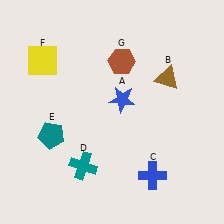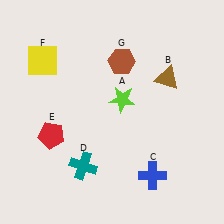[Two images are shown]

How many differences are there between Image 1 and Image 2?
There are 2 differences between the two images.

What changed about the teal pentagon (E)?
In Image 1, E is teal. In Image 2, it changed to red.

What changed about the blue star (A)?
In Image 1, A is blue. In Image 2, it changed to lime.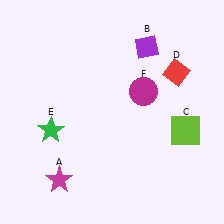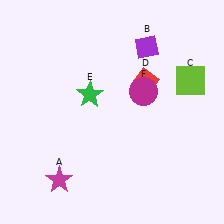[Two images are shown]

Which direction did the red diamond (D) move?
The red diamond (D) moved left.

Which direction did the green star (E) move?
The green star (E) moved right.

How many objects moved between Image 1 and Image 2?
3 objects moved between the two images.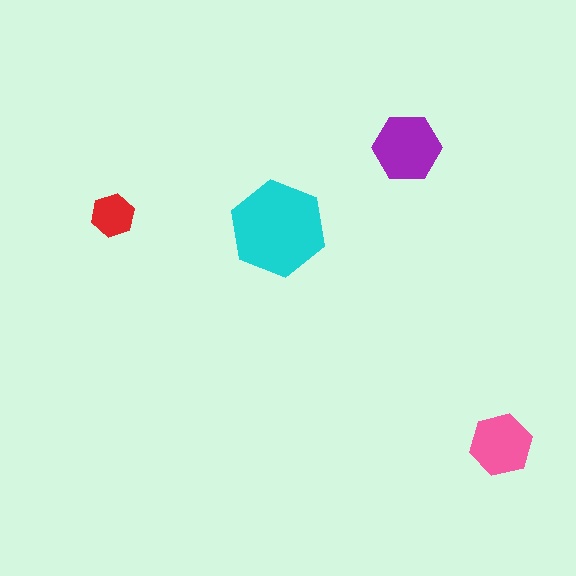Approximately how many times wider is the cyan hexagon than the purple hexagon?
About 1.5 times wider.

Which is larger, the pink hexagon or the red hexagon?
The pink one.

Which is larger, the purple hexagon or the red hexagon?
The purple one.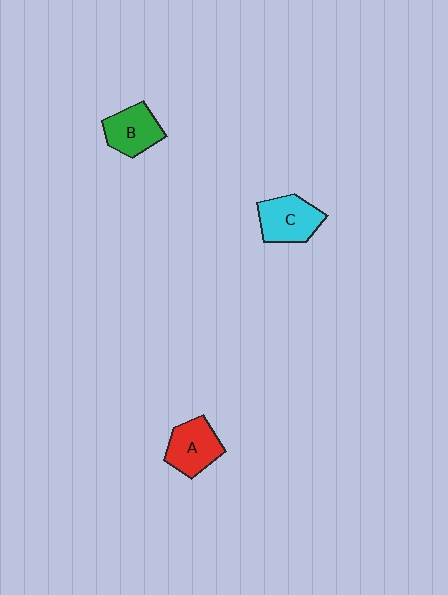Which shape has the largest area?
Shape C (cyan).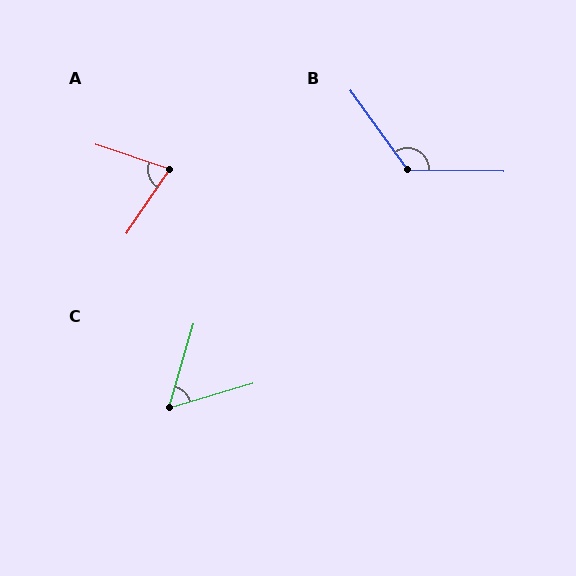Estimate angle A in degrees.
Approximately 74 degrees.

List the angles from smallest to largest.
C (57°), A (74°), B (127°).